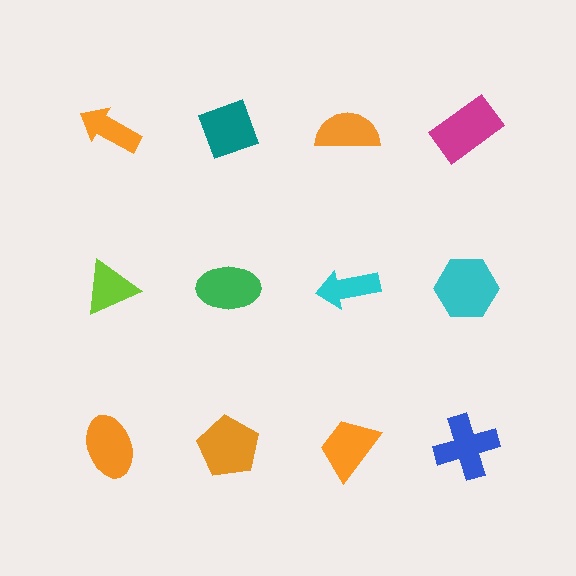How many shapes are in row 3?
4 shapes.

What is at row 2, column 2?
A green ellipse.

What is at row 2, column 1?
A lime triangle.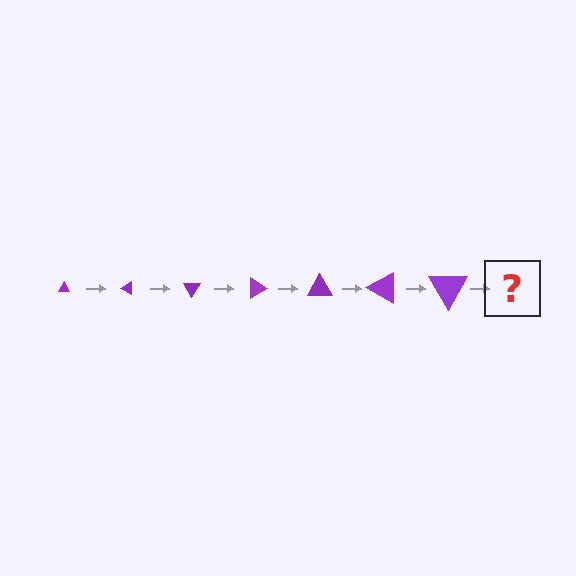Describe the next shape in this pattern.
It should be a triangle, larger than the previous one and rotated 210 degrees from the start.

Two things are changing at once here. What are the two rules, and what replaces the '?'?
The two rules are that the triangle grows larger each step and it rotates 30 degrees each step. The '?' should be a triangle, larger than the previous one and rotated 210 degrees from the start.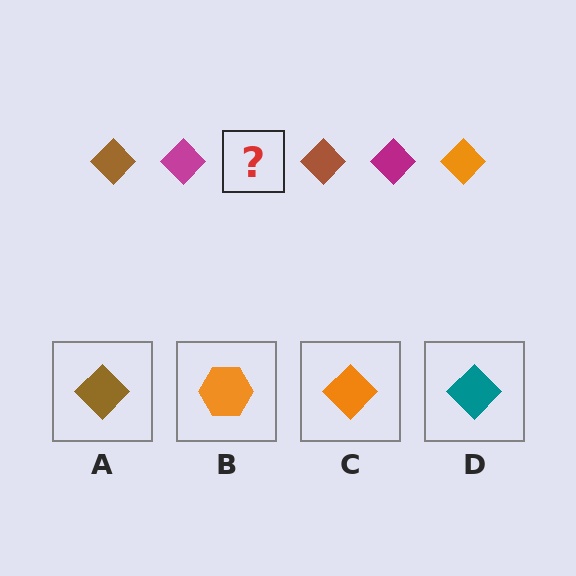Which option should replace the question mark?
Option C.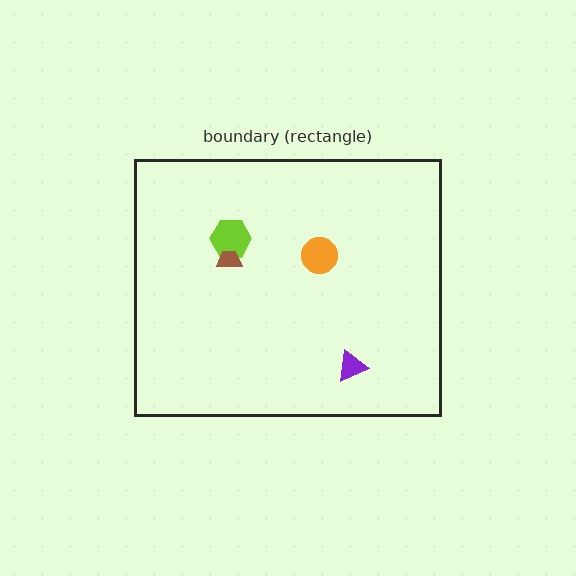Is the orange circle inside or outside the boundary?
Inside.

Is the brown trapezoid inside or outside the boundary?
Inside.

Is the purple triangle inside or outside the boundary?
Inside.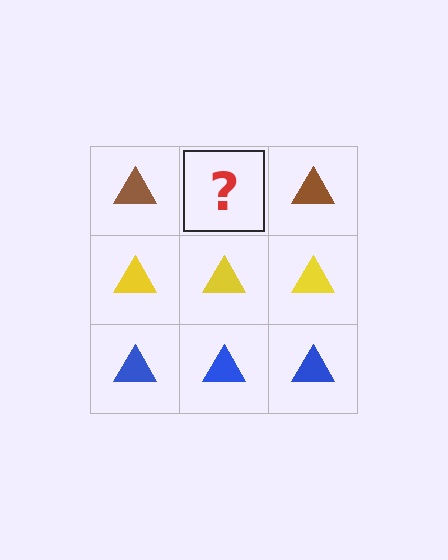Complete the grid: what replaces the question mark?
The question mark should be replaced with a brown triangle.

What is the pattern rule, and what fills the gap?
The rule is that each row has a consistent color. The gap should be filled with a brown triangle.